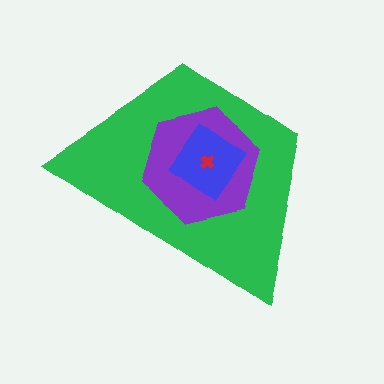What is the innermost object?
The red cross.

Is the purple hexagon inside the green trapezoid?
Yes.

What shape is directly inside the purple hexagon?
The blue diamond.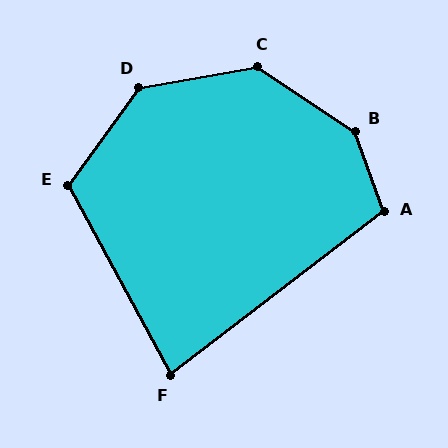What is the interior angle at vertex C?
Approximately 136 degrees (obtuse).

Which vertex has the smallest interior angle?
F, at approximately 81 degrees.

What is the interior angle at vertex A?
Approximately 108 degrees (obtuse).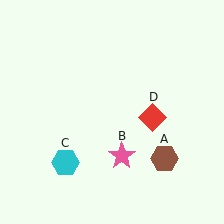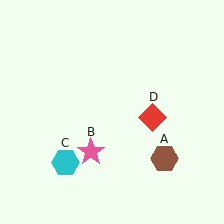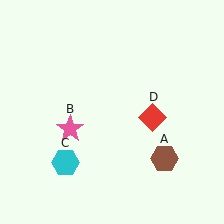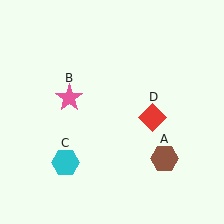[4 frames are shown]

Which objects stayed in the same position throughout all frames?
Brown hexagon (object A) and cyan hexagon (object C) and red diamond (object D) remained stationary.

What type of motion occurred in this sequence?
The pink star (object B) rotated clockwise around the center of the scene.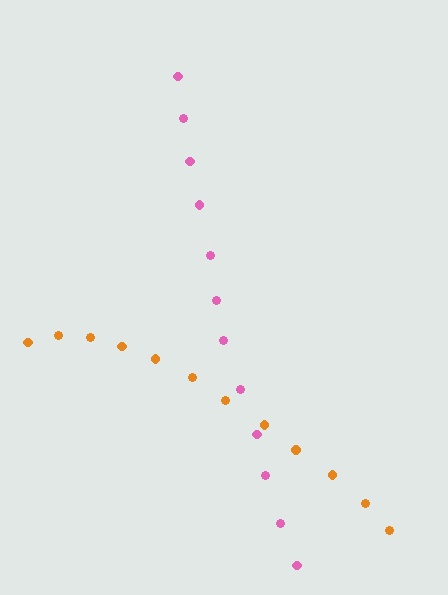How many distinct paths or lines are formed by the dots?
There are 2 distinct paths.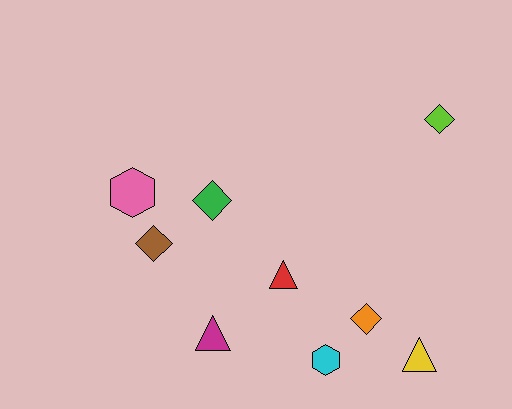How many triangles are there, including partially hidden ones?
There are 3 triangles.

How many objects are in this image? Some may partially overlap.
There are 9 objects.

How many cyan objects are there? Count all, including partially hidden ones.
There is 1 cyan object.